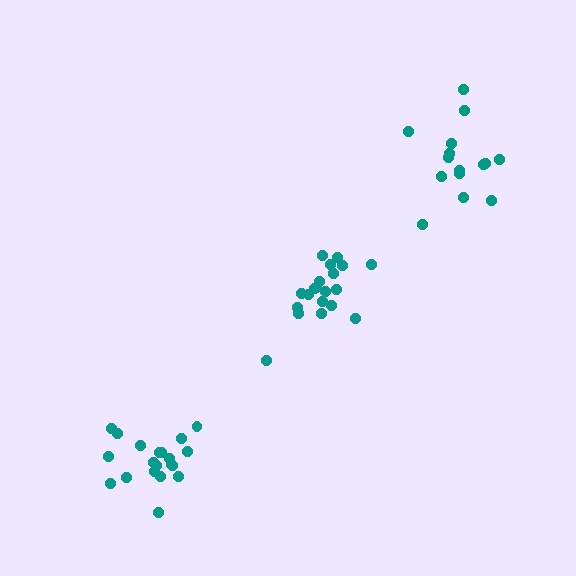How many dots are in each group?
Group 1: 20 dots, Group 2: 20 dots, Group 3: 15 dots (55 total).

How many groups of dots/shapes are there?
There are 3 groups.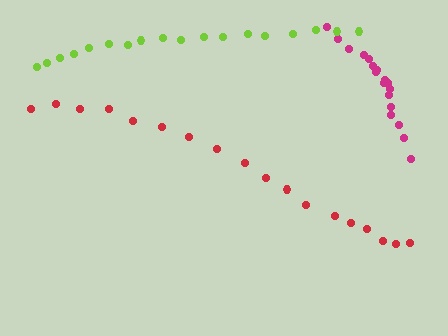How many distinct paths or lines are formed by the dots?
There are 3 distinct paths.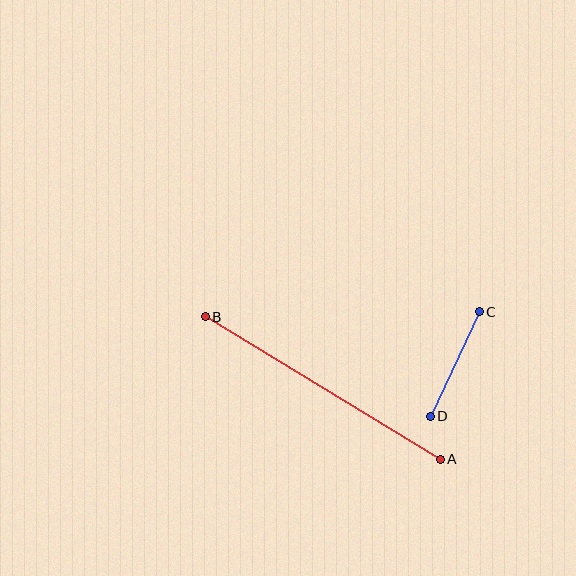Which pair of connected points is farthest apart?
Points A and B are farthest apart.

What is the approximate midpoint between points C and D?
The midpoint is at approximately (455, 364) pixels.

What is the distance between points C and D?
The distance is approximately 116 pixels.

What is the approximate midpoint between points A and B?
The midpoint is at approximately (323, 388) pixels.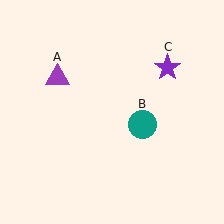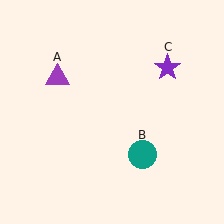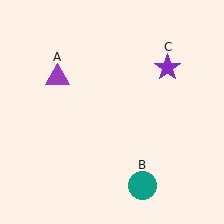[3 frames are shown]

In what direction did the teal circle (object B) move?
The teal circle (object B) moved down.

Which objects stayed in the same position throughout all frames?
Purple triangle (object A) and purple star (object C) remained stationary.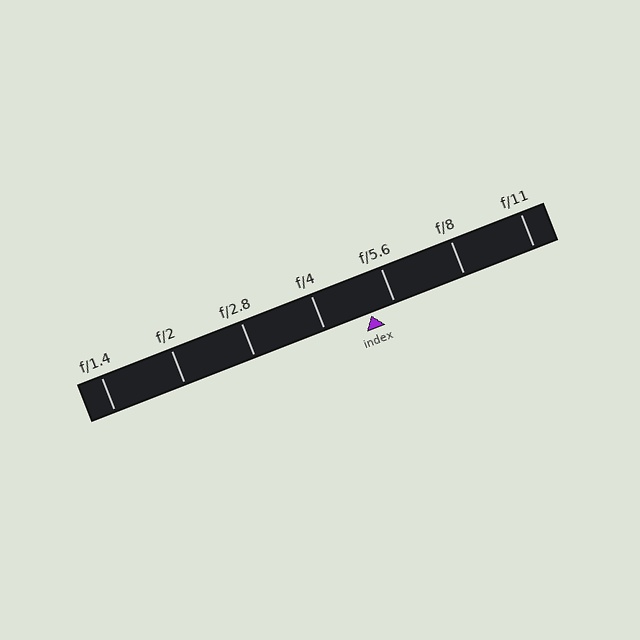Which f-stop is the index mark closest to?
The index mark is closest to f/5.6.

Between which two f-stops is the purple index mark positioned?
The index mark is between f/4 and f/5.6.